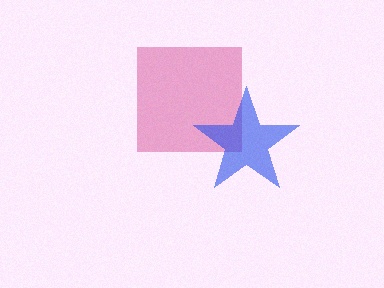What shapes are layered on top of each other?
The layered shapes are: a pink square, a blue star.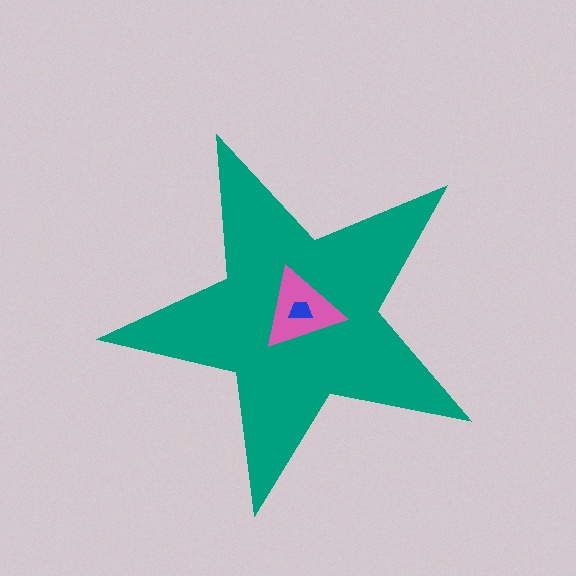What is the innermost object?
The blue trapezoid.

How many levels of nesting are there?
3.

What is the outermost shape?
The teal star.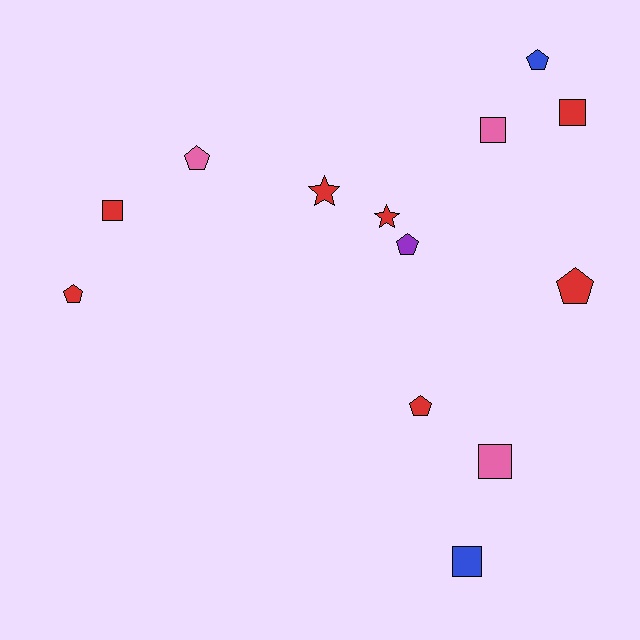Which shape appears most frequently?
Pentagon, with 6 objects.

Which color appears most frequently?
Red, with 7 objects.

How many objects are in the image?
There are 13 objects.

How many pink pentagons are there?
There is 1 pink pentagon.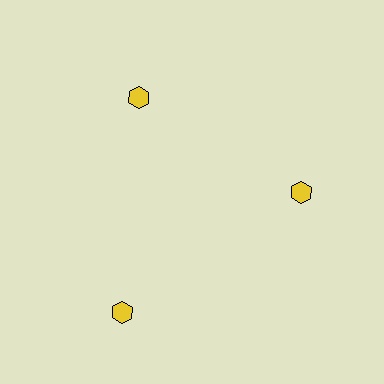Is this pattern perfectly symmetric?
No. The 3 yellow hexagons are arranged in a ring, but one element near the 7 o'clock position is pushed outward from the center, breaking the 3-fold rotational symmetry.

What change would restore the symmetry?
The symmetry would be restored by moving it inward, back onto the ring so that all 3 hexagons sit at equal angles and equal distance from the center.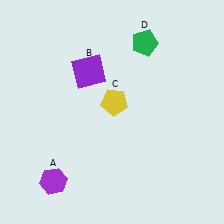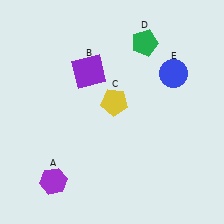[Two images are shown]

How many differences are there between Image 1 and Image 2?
There is 1 difference between the two images.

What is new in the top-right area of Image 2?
A blue circle (E) was added in the top-right area of Image 2.